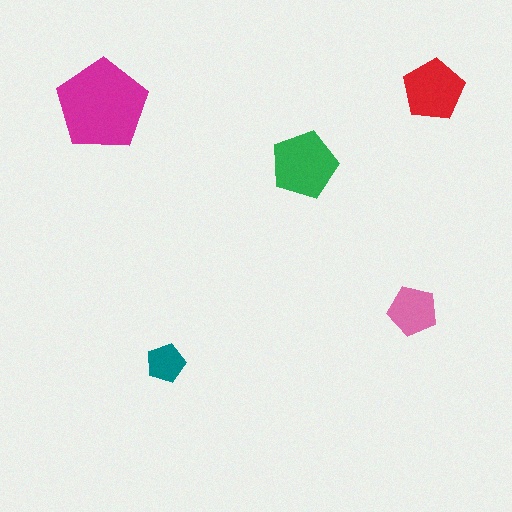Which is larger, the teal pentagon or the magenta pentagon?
The magenta one.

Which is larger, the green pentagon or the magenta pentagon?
The magenta one.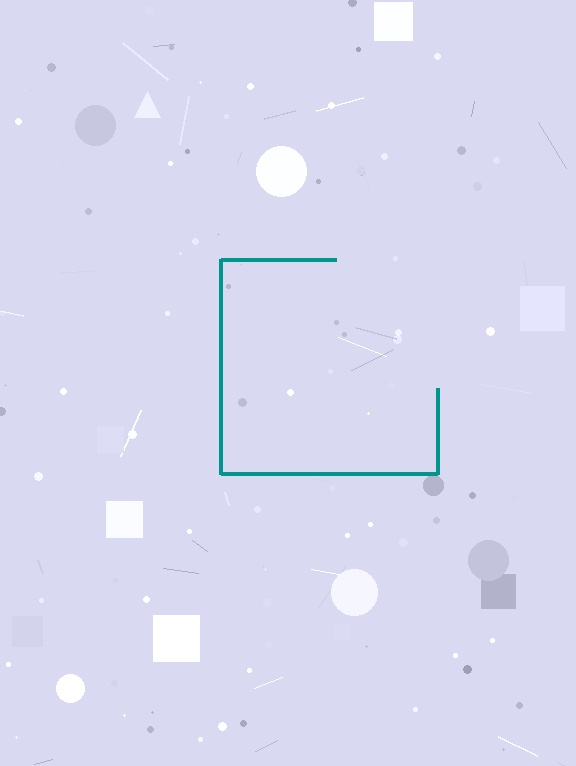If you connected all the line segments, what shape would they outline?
They would outline a square.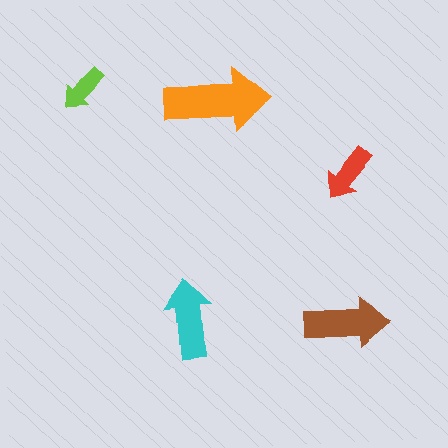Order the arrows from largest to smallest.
the orange one, the brown one, the cyan one, the red one, the lime one.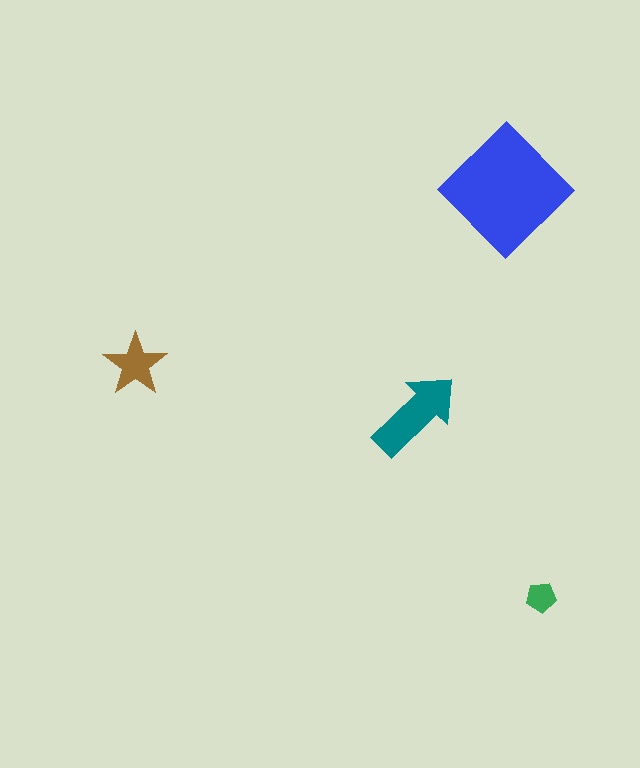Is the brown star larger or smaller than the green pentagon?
Larger.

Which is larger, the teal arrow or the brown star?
The teal arrow.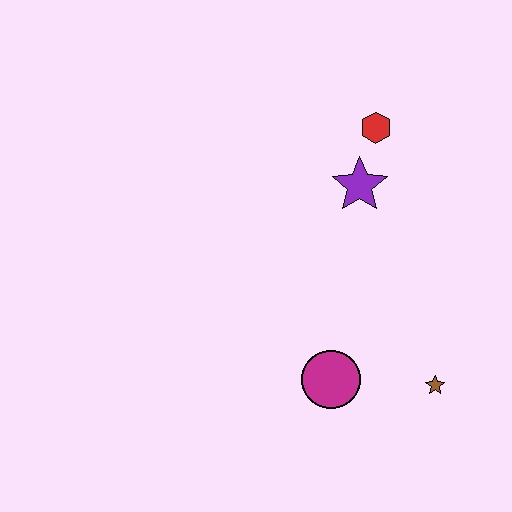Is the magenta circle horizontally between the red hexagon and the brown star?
No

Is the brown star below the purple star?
Yes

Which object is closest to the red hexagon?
The purple star is closest to the red hexagon.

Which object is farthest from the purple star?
The brown star is farthest from the purple star.